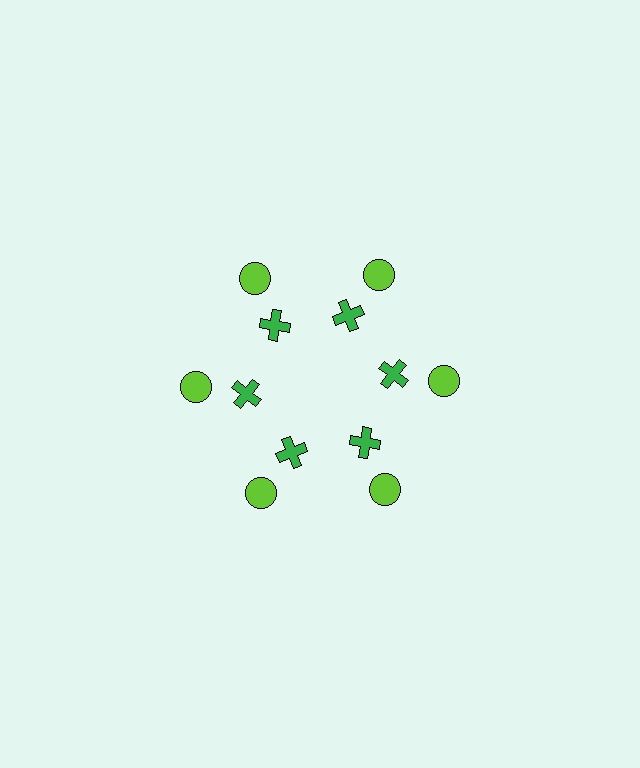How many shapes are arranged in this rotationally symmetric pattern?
There are 12 shapes, arranged in 6 groups of 2.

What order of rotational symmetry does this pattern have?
This pattern has 6-fold rotational symmetry.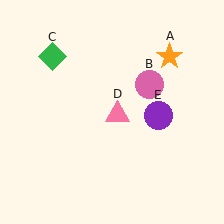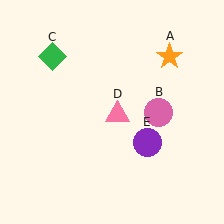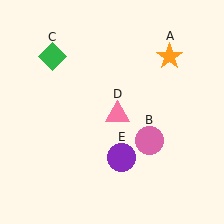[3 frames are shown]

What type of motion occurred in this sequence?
The pink circle (object B), purple circle (object E) rotated clockwise around the center of the scene.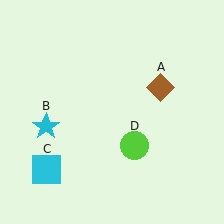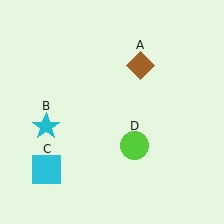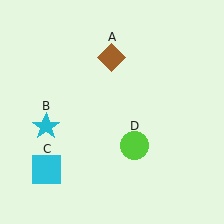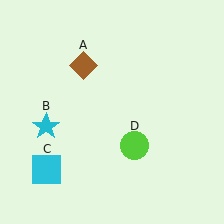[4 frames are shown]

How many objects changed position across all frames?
1 object changed position: brown diamond (object A).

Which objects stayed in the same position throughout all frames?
Cyan star (object B) and cyan square (object C) and lime circle (object D) remained stationary.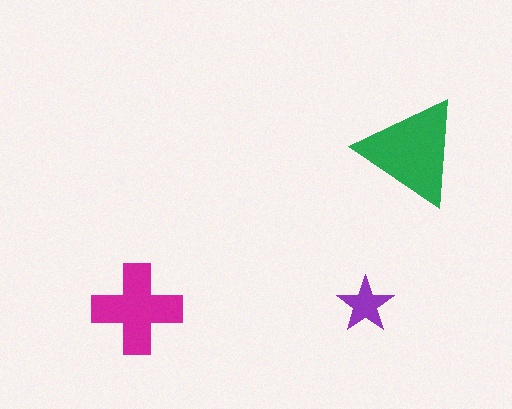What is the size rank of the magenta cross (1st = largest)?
2nd.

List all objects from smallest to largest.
The purple star, the magenta cross, the green triangle.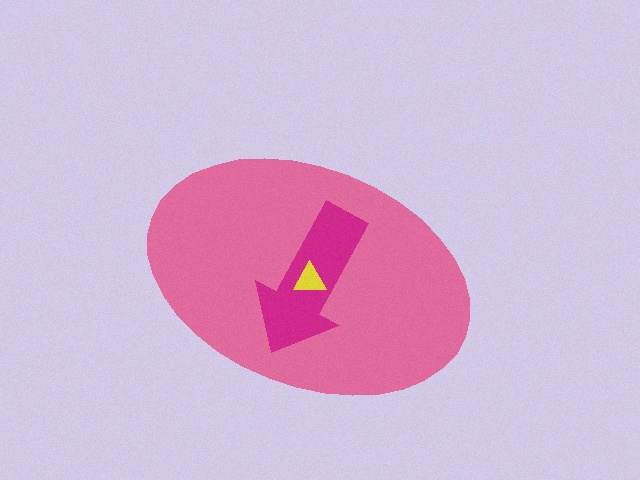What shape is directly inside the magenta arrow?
The yellow triangle.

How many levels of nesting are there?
3.